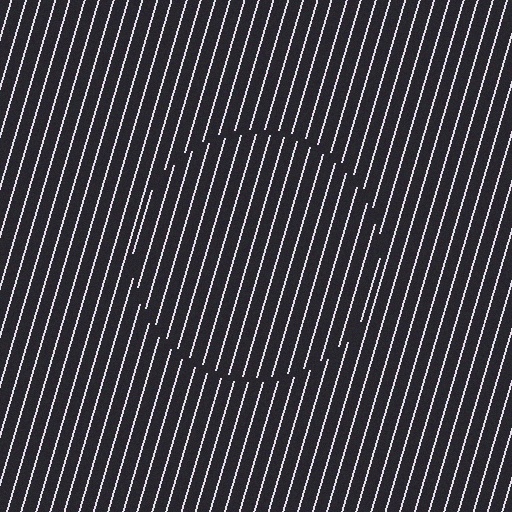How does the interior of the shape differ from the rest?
The interior of the shape contains the same grating, shifted by half a period — the contour is defined by the phase discontinuity where line-ends from the inner and outer gratings abut.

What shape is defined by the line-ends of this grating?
An illusory circle. The interior of the shape contains the same grating, shifted by half a period — the contour is defined by the phase discontinuity where line-ends from the inner and outer gratings abut.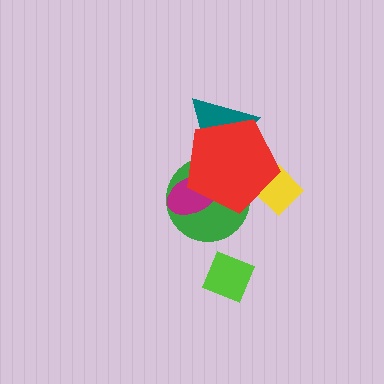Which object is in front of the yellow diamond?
The red pentagon is in front of the yellow diamond.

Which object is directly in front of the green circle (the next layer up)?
The teal triangle is directly in front of the green circle.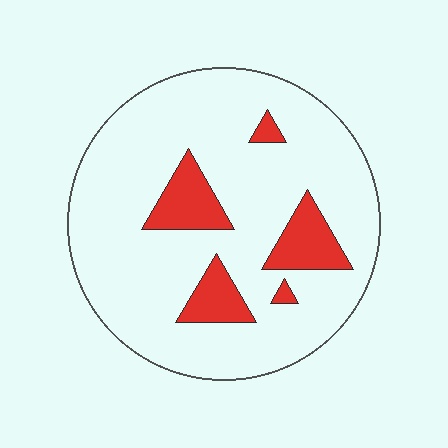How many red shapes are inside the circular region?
5.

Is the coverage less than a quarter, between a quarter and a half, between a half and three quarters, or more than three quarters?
Less than a quarter.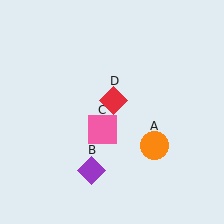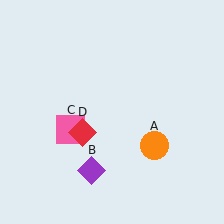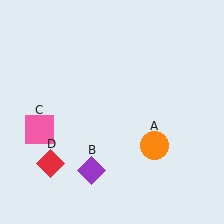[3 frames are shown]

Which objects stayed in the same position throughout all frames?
Orange circle (object A) and purple diamond (object B) remained stationary.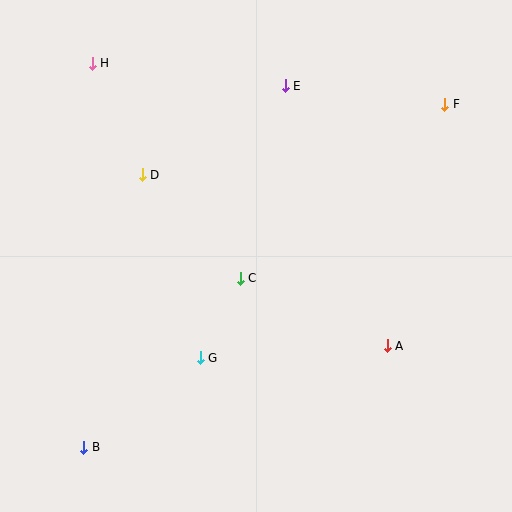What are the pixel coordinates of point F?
Point F is at (445, 104).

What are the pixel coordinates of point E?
Point E is at (285, 86).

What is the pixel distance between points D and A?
The distance between D and A is 299 pixels.